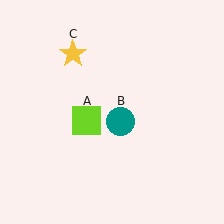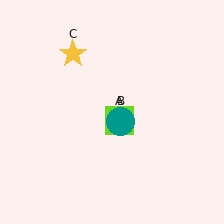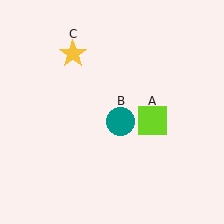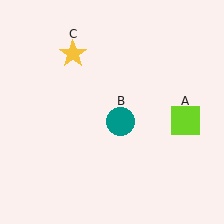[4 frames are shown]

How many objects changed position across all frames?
1 object changed position: lime square (object A).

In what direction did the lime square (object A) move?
The lime square (object A) moved right.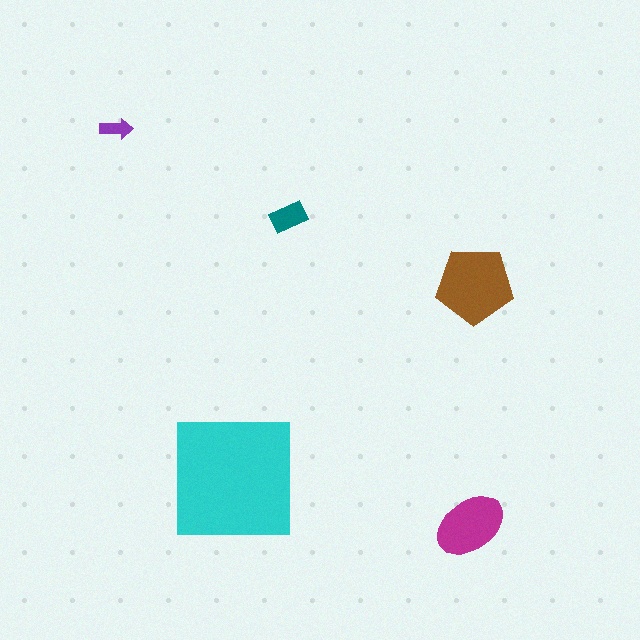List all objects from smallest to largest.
The purple arrow, the teal rectangle, the magenta ellipse, the brown pentagon, the cyan square.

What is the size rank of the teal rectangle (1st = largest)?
4th.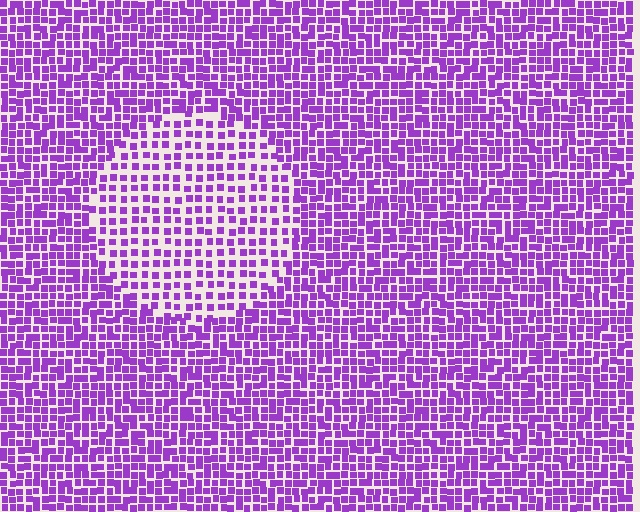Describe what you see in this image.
The image contains small purple elements arranged at two different densities. A circle-shaped region is visible where the elements are less densely packed than the surrounding area.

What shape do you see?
I see a circle.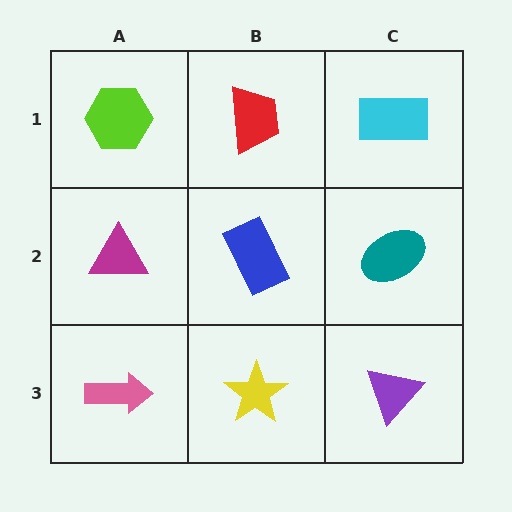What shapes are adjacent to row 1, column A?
A magenta triangle (row 2, column A), a red trapezoid (row 1, column B).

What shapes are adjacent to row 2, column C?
A cyan rectangle (row 1, column C), a purple triangle (row 3, column C), a blue rectangle (row 2, column B).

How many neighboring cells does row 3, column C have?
2.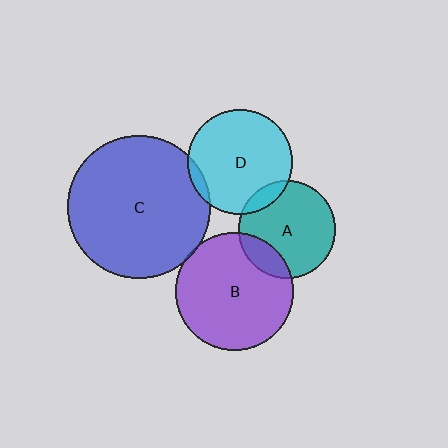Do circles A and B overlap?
Yes.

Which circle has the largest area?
Circle C (blue).